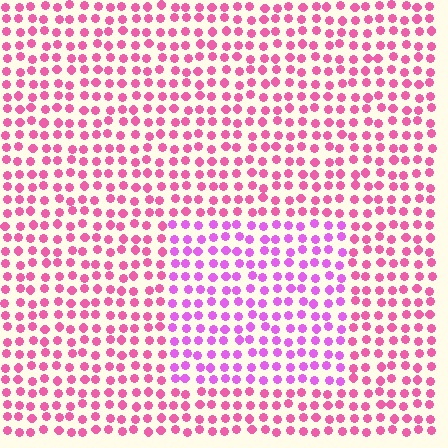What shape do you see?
I see a rectangle.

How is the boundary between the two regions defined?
The boundary is defined purely by a slight shift in hue (about 32 degrees). Spacing, size, and orientation are identical on both sides.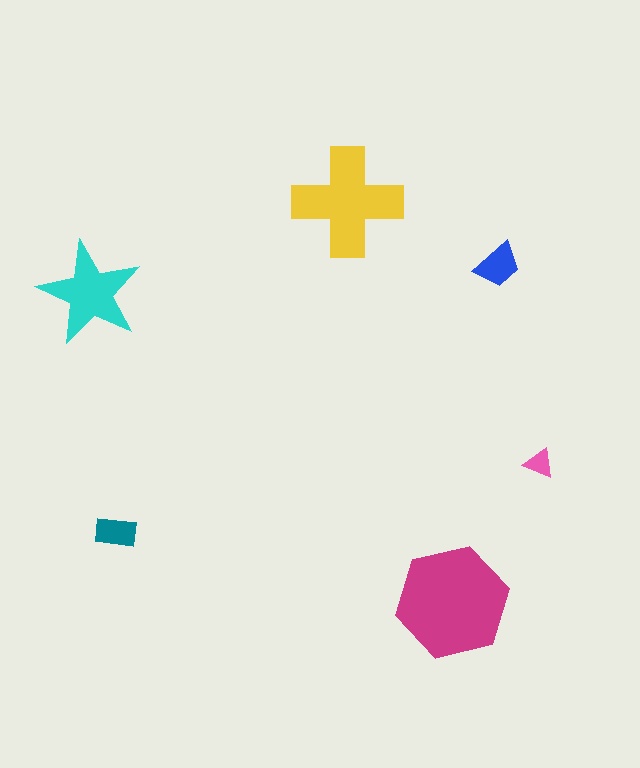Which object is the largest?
The magenta hexagon.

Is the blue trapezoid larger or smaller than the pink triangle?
Larger.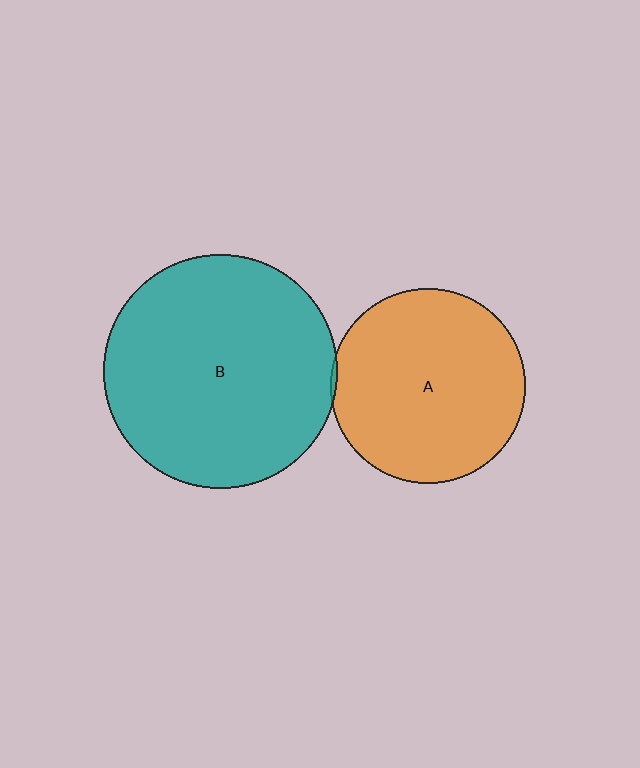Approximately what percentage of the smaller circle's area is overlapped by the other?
Approximately 5%.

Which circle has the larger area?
Circle B (teal).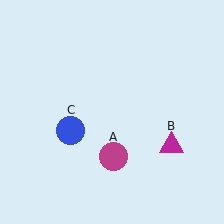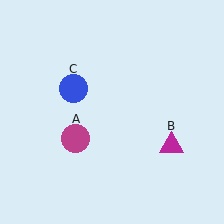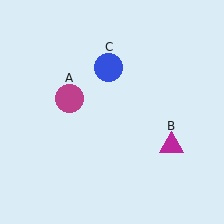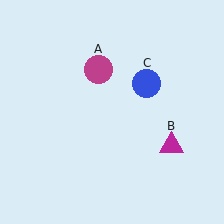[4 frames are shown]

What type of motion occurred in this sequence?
The magenta circle (object A), blue circle (object C) rotated clockwise around the center of the scene.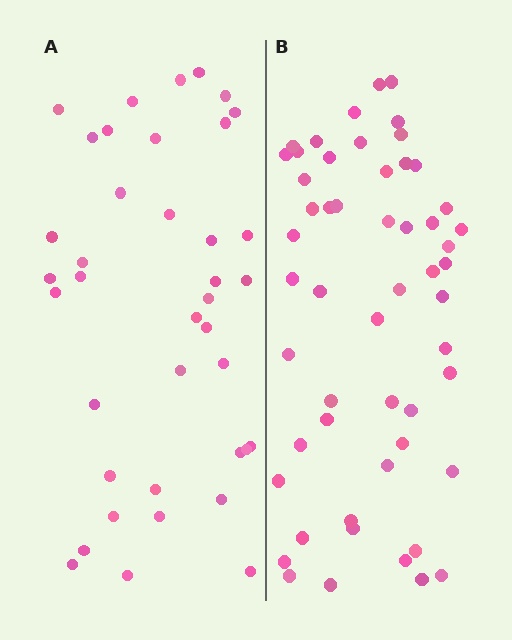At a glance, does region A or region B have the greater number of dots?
Region B (the right region) has more dots.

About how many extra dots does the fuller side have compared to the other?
Region B has approximately 15 more dots than region A.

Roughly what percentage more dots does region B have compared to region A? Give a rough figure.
About 40% more.